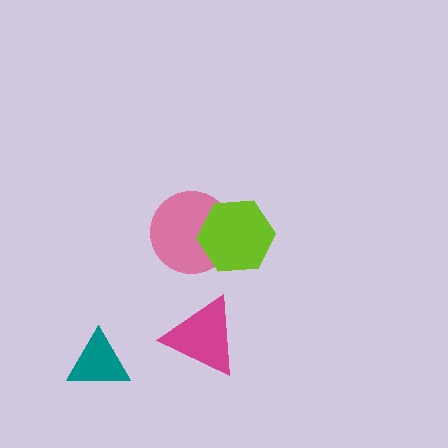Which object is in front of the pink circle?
The lime hexagon is in front of the pink circle.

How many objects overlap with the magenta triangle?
0 objects overlap with the magenta triangle.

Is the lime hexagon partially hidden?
No, no other shape covers it.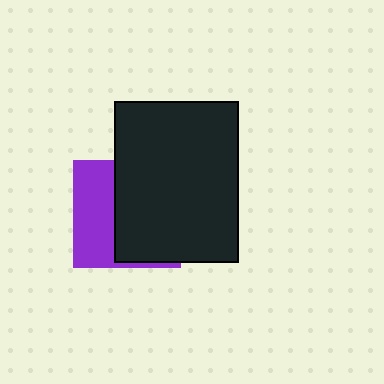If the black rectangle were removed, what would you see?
You would see the complete purple square.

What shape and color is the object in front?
The object in front is a black rectangle.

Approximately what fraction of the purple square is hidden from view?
Roughly 61% of the purple square is hidden behind the black rectangle.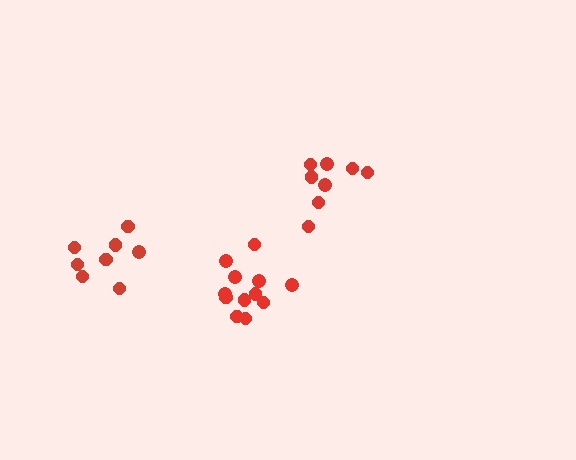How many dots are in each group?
Group 1: 8 dots, Group 2: 12 dots, Group 3: 8 dots (28 total).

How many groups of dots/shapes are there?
There are 3 groups.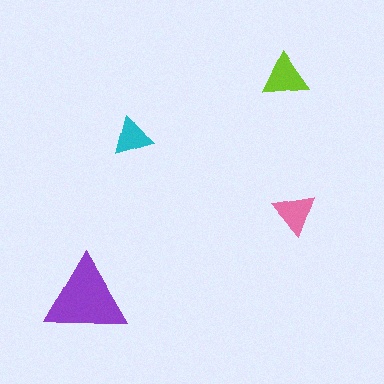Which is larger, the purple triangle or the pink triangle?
The purple one.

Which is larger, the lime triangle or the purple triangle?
The purple one.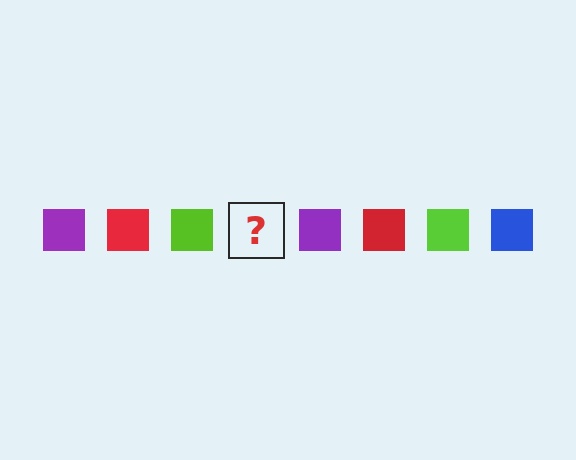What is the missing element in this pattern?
The missing element is a blue square.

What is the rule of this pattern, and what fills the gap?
The rule is that the pattern cycles through purple, red, lime, blue squares. The gap should be filled with a blue square.